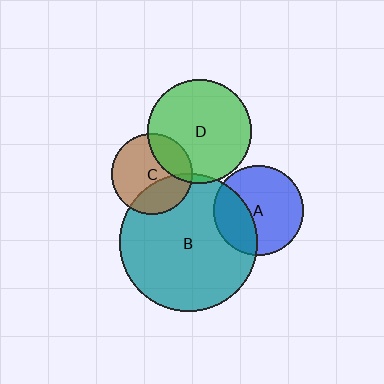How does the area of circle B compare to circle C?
Approximately 2.9 times.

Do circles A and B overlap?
Yes.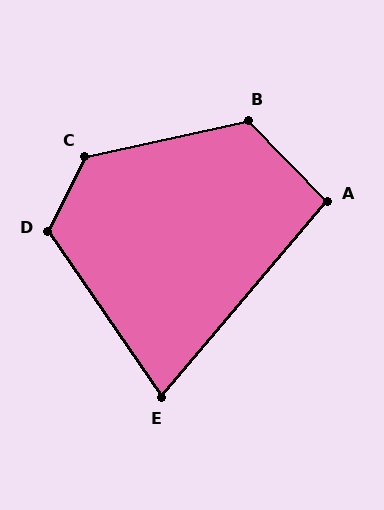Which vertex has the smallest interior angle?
E, at approximately 75 degrees.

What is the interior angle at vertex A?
Approximately 95 degrees (obtuse).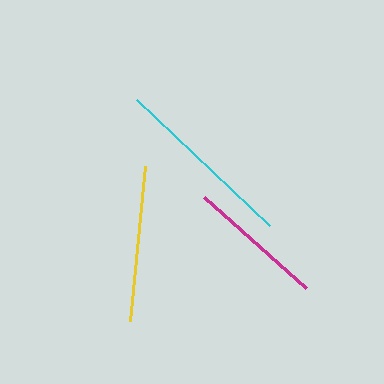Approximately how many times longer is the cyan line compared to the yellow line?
The cyan line is approximately 1.2 times the length of the yellow line.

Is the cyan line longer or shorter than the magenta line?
The cyan line is longer than the magenta line.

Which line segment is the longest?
The cyan line is the longest at approximately 184 pixels.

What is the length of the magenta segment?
The magenta segment is approximately 136 pixels long.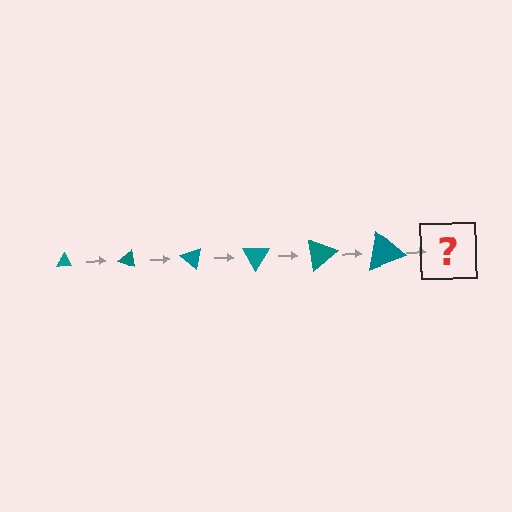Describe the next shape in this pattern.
It should be a triangle, larger than the previous one and rotated 120 degrees from the start.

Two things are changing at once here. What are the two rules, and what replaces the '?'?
The two rules are that the triangle grows larger each step and it rotates 20 degrees each step. The '?' should be a triangle, larger than the previous one and rotated 120 degrees from the start.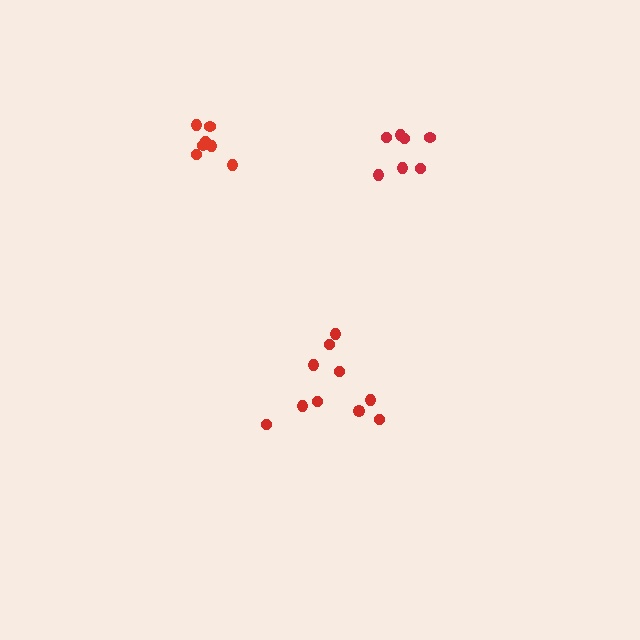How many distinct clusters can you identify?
There are 3 distinct clusters.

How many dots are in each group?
Group 1: 7 dots, Group 2: 10 dots, Group 3: 7 dots (24 total).